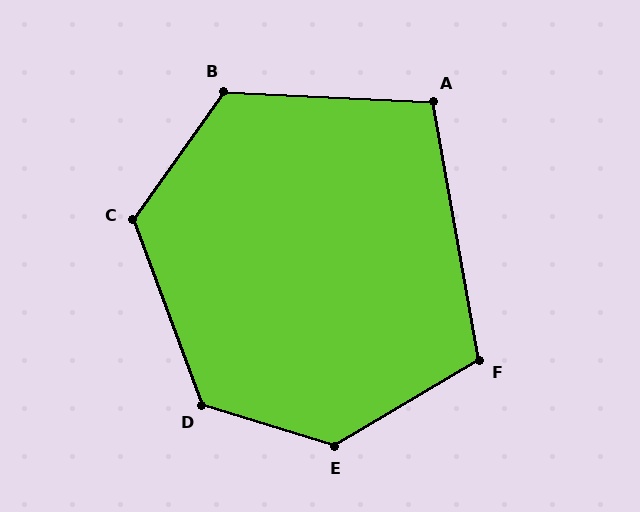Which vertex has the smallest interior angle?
A, at approximately 103 degrees.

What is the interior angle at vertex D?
Approximately 127 degrees (obtuse).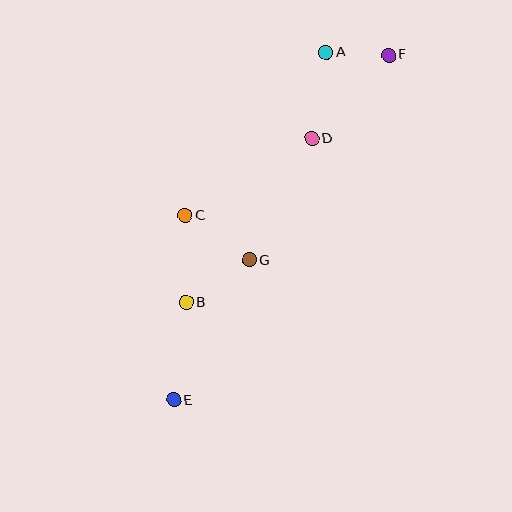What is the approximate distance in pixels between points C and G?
The distance between C and G is approximately 78 pixels.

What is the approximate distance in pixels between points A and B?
The distance between A and B is approximately 287 pixels.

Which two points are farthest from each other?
Points E and F are farthest from each other.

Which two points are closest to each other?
Points A and F are closest to each other.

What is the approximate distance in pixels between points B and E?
The distance between B and E is approximately 98 pixels.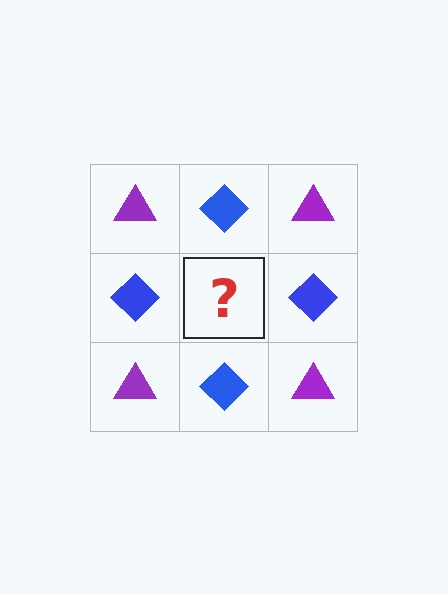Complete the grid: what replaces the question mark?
The question mark should be replaced with a purple triangle.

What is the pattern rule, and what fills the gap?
The rule is that it alternates purple triangle and blue diamond in a checkerboard pattern. The gap should be filled with a purple triangle.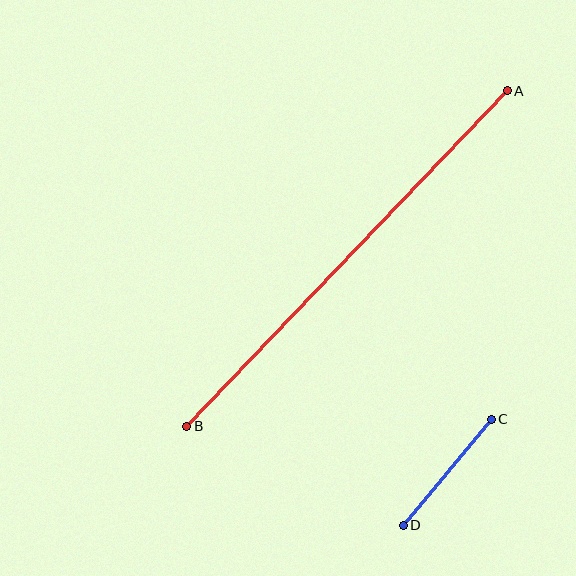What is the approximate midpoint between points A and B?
The midpoint is at approximately (347, 258) pixels.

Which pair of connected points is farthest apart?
Points A and B are farthest apart.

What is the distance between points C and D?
The distance is approximately 138 pixels.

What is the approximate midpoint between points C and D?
The midpoint is at approximately (447, 472) pixels.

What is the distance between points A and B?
The distance is approximately 464 pixels.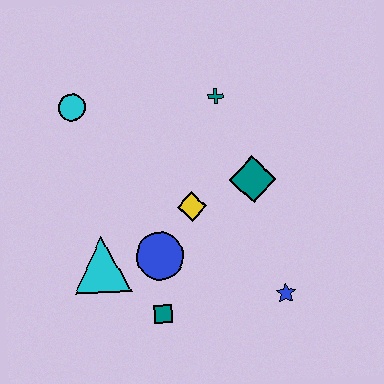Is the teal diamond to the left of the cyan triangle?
No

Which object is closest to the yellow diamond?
The blue circle is closest to the yellow diamond.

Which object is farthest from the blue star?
The cyan circle is farthest from the blue star.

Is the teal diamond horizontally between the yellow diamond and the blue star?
Yes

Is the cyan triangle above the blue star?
Yes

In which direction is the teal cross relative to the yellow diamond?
The teal cross is above the yellow diamond.